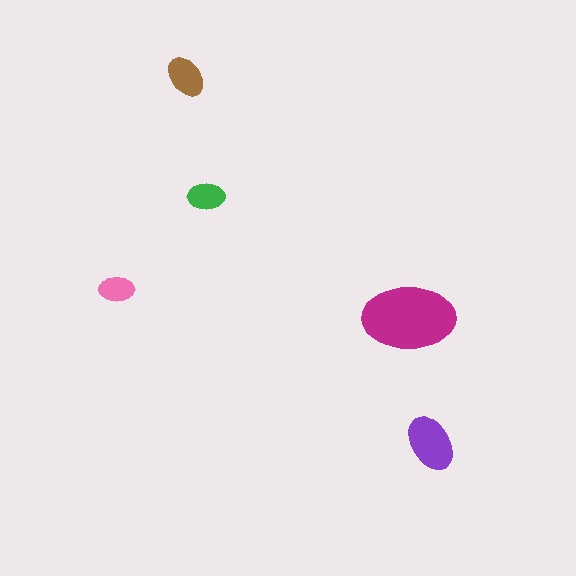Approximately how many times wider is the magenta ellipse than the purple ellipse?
About 1.5 times wider.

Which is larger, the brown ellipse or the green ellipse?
The brown one.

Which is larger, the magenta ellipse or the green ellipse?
The magenta one.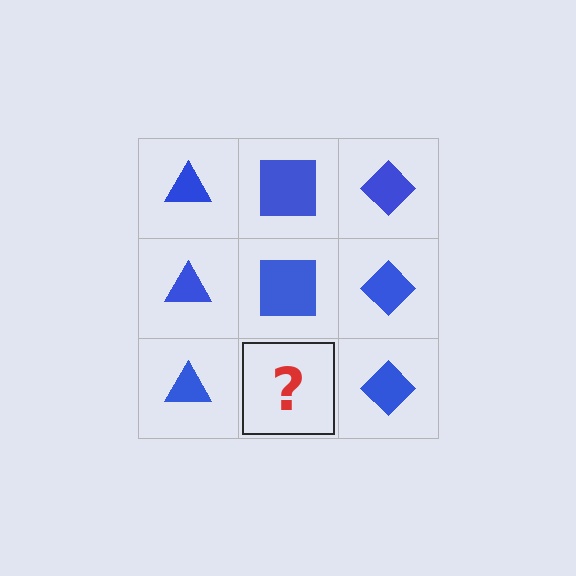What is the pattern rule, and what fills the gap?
The rule is that each column has a consistent shape. The gap should be filled with a blue square.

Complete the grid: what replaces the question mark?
The question mark should be replaced with a blue square.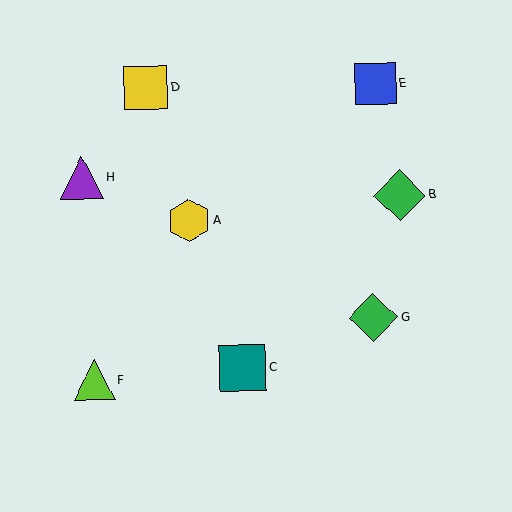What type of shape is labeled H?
Shape H is a purple triangle.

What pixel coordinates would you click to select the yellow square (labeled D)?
Click at (146, 88) to select the yellow square D.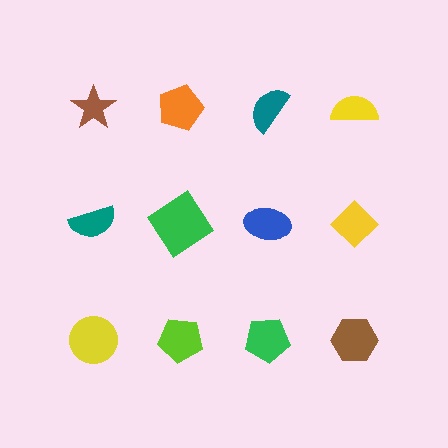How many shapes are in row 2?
4 shapes.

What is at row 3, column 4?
A brown hexagon.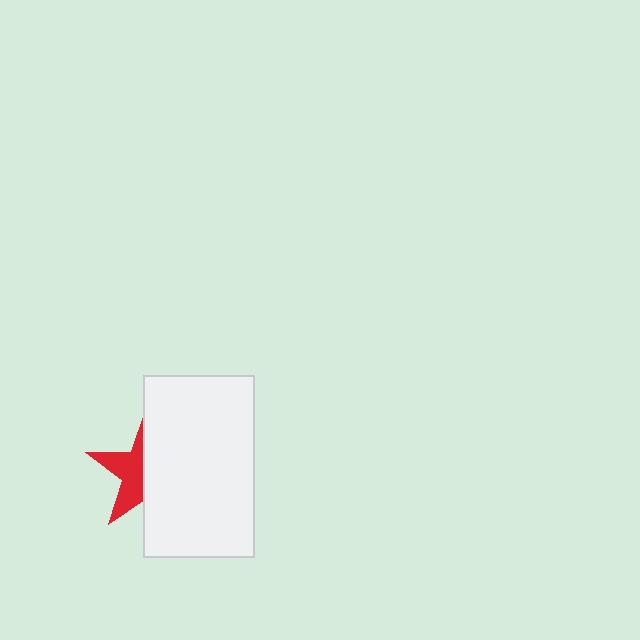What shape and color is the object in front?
The object in front is a white rectangle.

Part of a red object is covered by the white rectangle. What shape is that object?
It is a star.